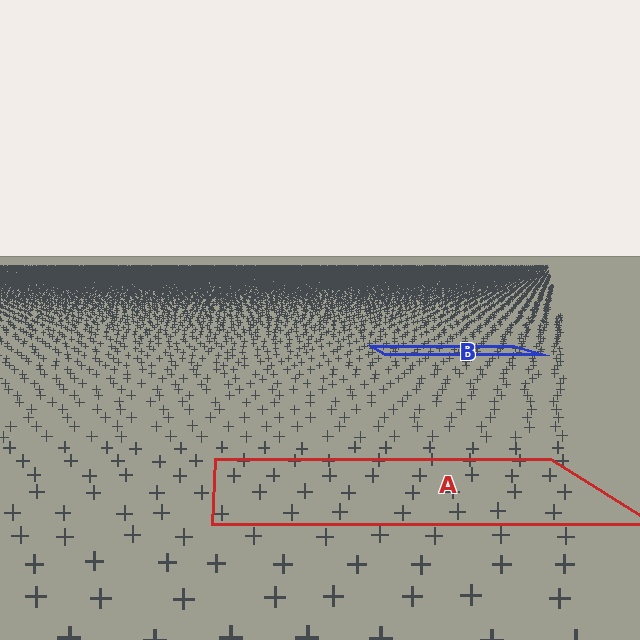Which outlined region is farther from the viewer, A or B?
Region B is farther from the viewer — the texture elements inside it appear smaller and more densely packed.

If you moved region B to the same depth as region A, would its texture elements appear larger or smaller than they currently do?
They would appear larger. At a closer depth, the same texture elements are projected at a bigger on-screen size.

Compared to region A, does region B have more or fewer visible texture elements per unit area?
Region B has more texture elements per unit area — they are packed more densely because it is farther away.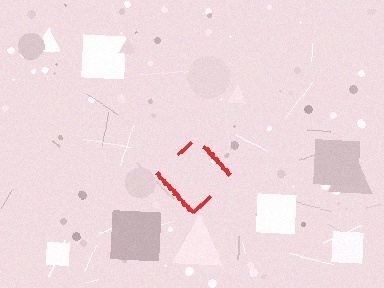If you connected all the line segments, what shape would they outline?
They would outline a diamond.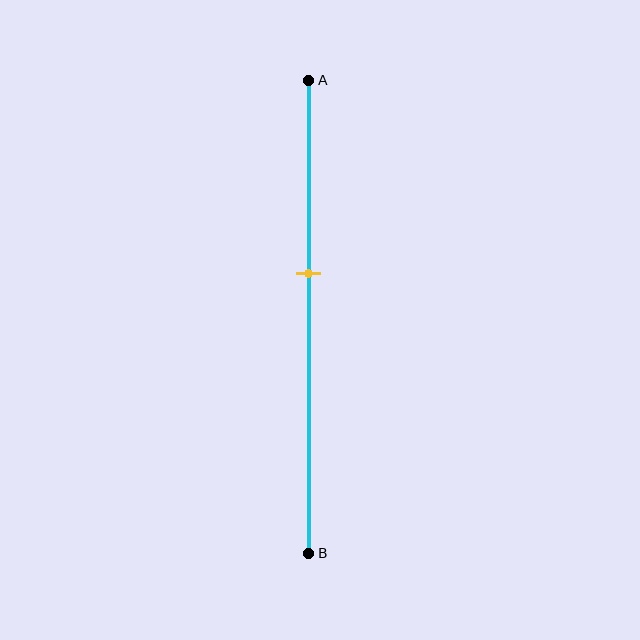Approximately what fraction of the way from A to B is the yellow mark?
The yellow mark is approximately 40% of the way from A to B.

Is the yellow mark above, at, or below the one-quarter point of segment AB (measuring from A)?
The yellow mark is below the one-quarter point of segment AB.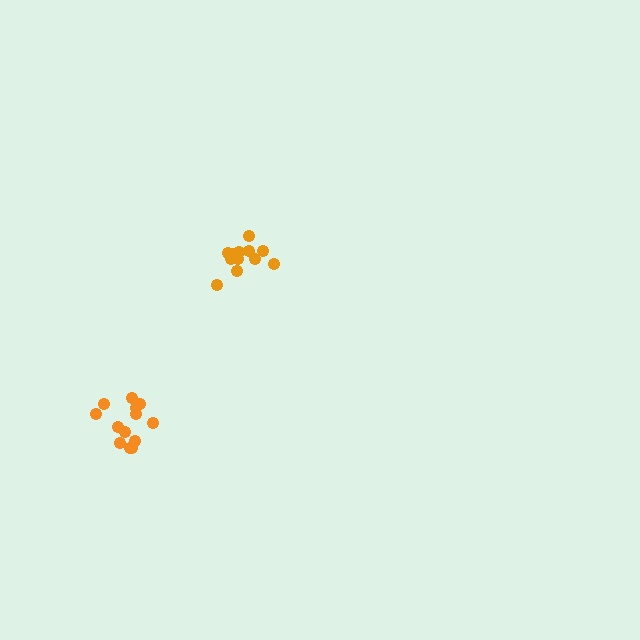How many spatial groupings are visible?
There are 2 spatial groupings.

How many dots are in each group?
Group 1: 13 dots, Group 2: 13 dots (26 total).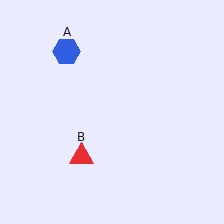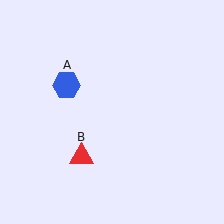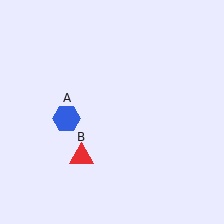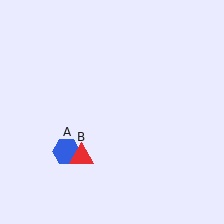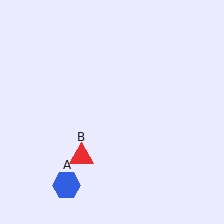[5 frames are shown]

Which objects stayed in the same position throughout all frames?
Red triangle (object B) remained stationary.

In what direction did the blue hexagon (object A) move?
The blue hexagon (object A) moved down.